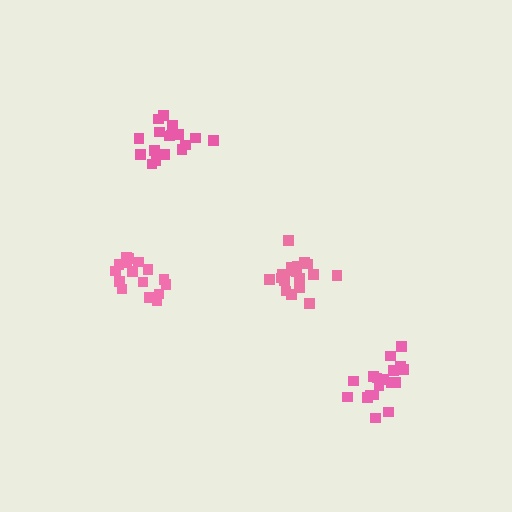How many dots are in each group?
Group 1: 17 dots, Group 2: 16 dots, Group 3: 18 dots, Group 4: 18 dots (69 total).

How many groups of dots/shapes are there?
There are 4 groups.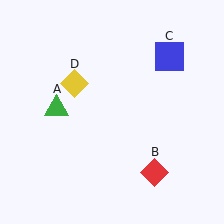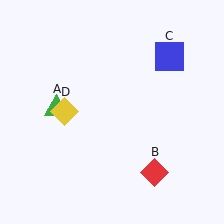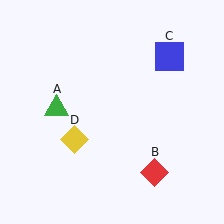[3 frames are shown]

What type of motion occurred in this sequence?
The yellow diamond (object D) rotated counterclockwise around the center of the scene.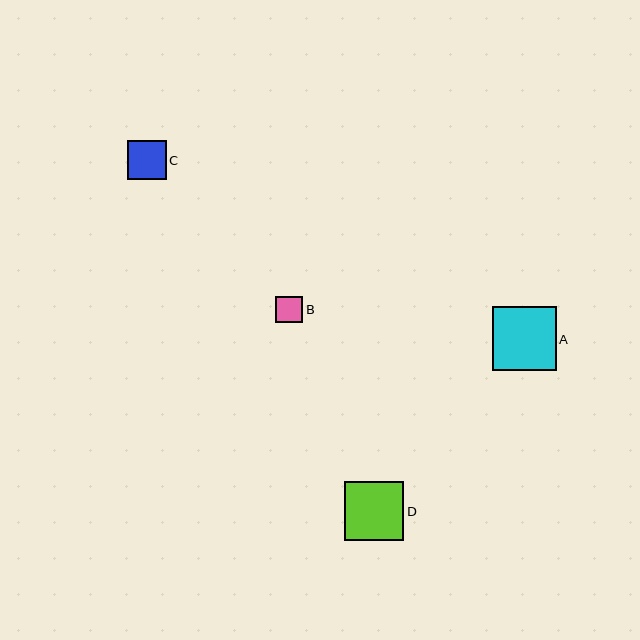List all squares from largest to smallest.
From largest to smallest: A, D, C, B.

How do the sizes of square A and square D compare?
Square A and square D are approximately the same size.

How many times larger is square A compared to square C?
Square A is approximately 1.6 times the size of square C.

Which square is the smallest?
Square B is the smallest with a size of approximately 27 pixels.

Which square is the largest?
Square A is the largest with a size of approximately 64 pixels.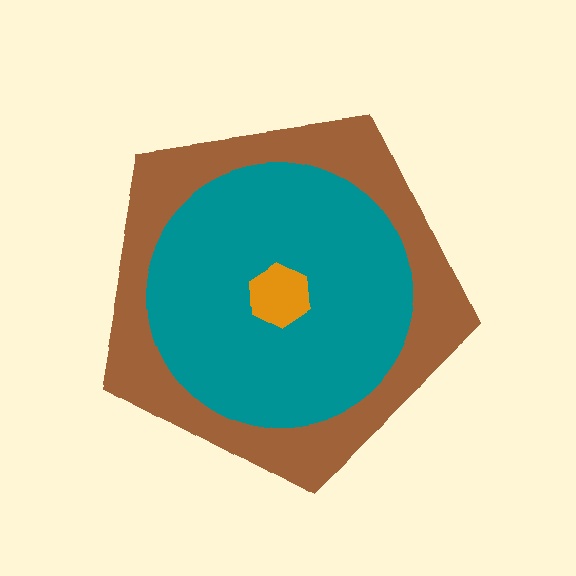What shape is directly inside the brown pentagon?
The teal circle.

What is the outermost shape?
The brown pentagon.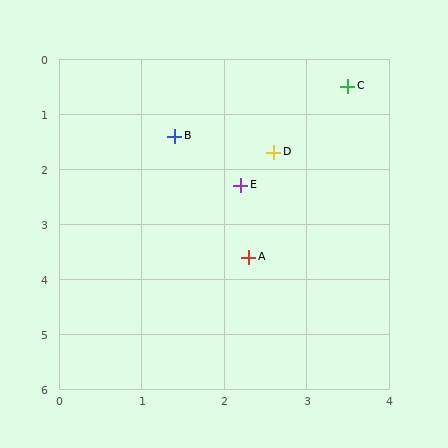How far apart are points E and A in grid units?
Points E and A are about 1.3 grid units apart.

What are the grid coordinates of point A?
Point A is at approximately (2.3, 3.6).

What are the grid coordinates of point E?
Point E is at approximately (2.2, 2.3).